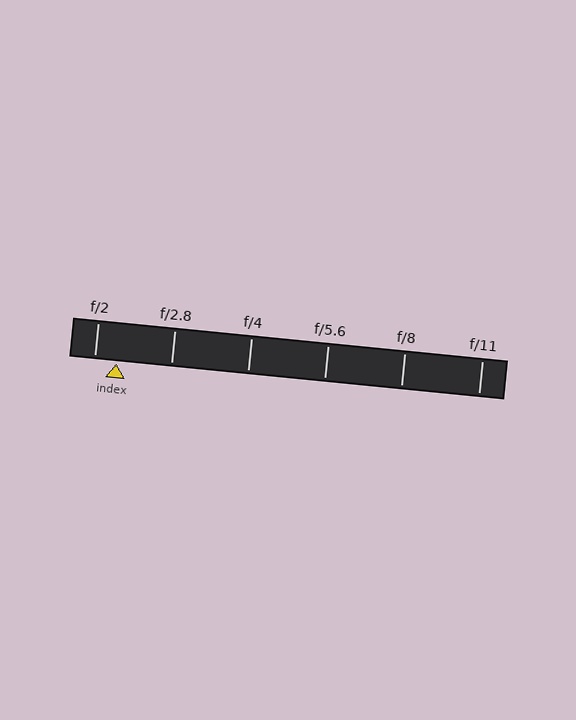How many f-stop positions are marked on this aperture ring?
There are 6 f-stop positions marked.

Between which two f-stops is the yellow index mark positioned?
The index mark is between f/2 and f/2.8.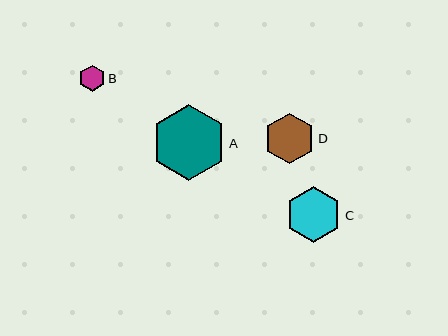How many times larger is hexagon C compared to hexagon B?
Hexagon C is approximately 2.1 times the size of hexagon B.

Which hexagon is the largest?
Hexagon A is the largest with a size of approximately 75 pixels.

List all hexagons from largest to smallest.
From largest to smallest: A, C, D, B.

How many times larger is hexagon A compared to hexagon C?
Hexagon A is approximately 1.4 times the size of hexagon C.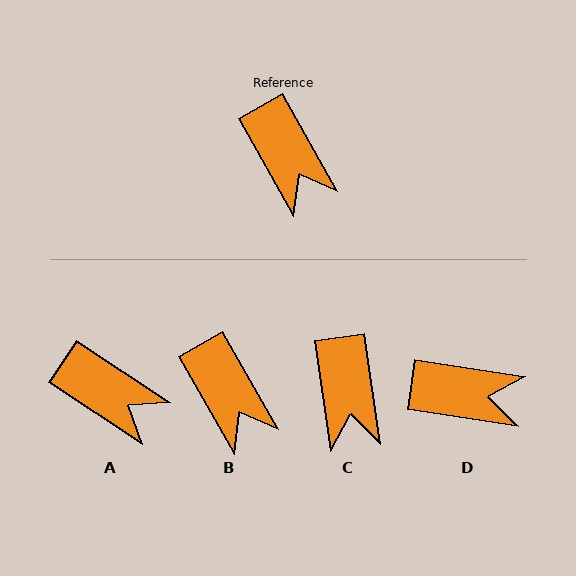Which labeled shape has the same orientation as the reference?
B.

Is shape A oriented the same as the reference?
No, it is off by about 27 degrees.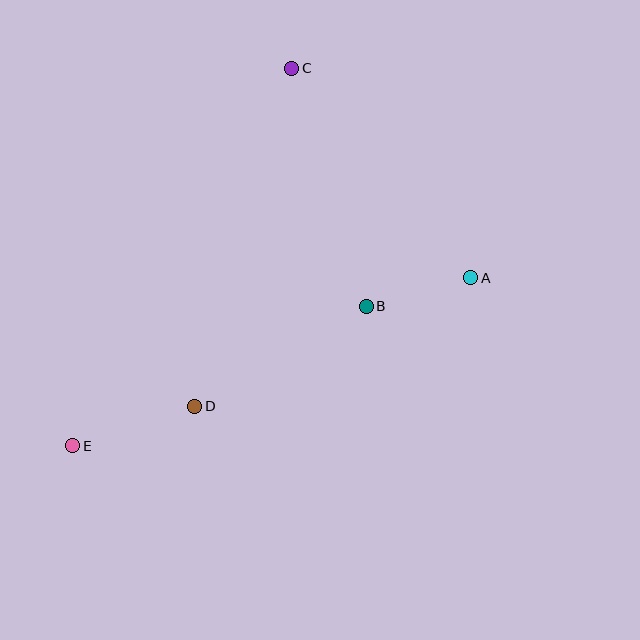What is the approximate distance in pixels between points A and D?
The distance between A and D is approximately 305 pixels.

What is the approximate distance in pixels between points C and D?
The distance between C and D is approximately 352 pixels.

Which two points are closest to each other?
Points A and B are closest to each other.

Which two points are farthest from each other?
Points C and E are farthest from each other.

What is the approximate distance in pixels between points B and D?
The distance between B and D is approximately 199 pixels.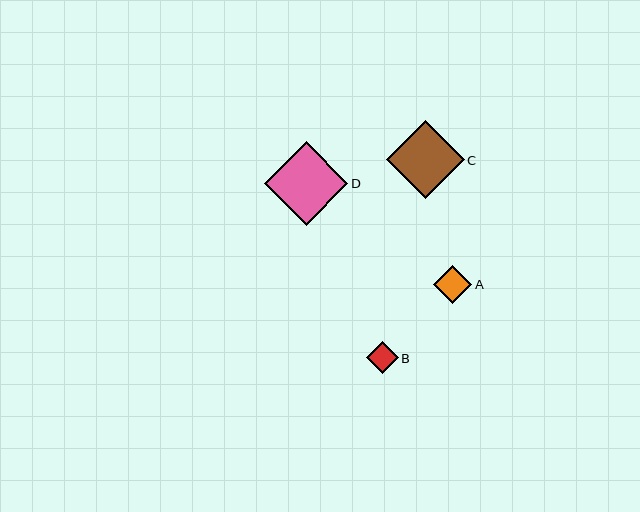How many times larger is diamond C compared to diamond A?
Diamond C is approximately 2.0 times the size of diamond A.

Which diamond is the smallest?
Diamond B is the smallest with a size of approximately 32 pixels.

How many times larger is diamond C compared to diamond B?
Diamond C is approximately 2.4 times the size of diamond B.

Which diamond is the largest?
Diamond D is the largest with a size of approximately 84 pixels.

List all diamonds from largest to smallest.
From largest to smallest: D, C, A, B.